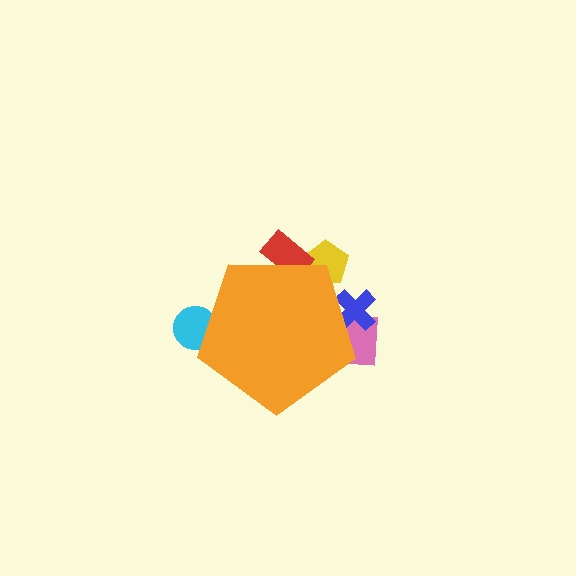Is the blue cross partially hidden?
Yes, the blue cross is partially hidden behind the orange pentagon.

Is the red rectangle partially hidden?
Yes, the red rectangle is partially hidden behind the orange pentagon.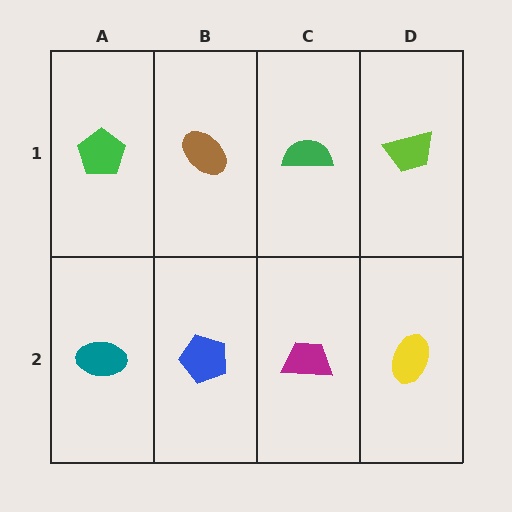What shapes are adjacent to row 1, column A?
A teal ellipse (row 2, column A), a brown ellipse (row 1, column B).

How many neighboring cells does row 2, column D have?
2.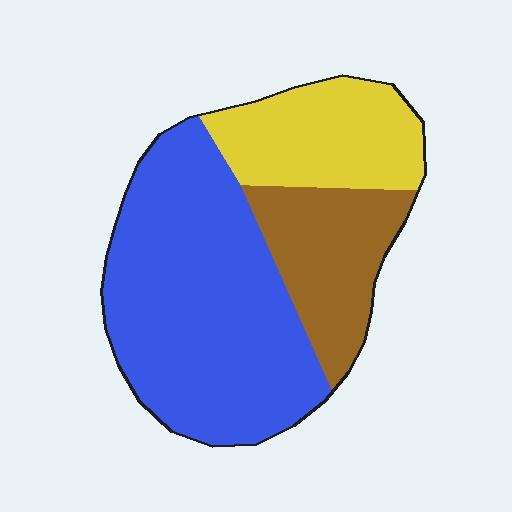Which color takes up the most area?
Blue, at roughly 55%.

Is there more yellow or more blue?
Blue.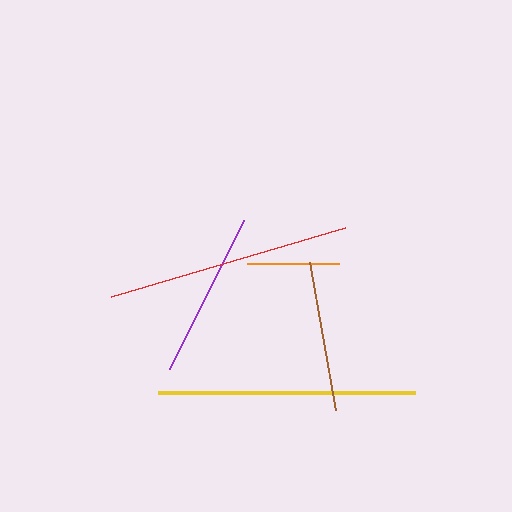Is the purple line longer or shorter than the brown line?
The purple line is longer than the brown line.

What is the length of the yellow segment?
The yellow segment is approximately 257 pixels long.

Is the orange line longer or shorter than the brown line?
The brown line is longer than the orange line.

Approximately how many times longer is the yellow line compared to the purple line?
The yellow line is approximately 1.5 times the length of the purple line.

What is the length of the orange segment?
The orange segment is approximately 93 pixels long.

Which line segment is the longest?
The yellow line is the longest at approximately 257 pixels.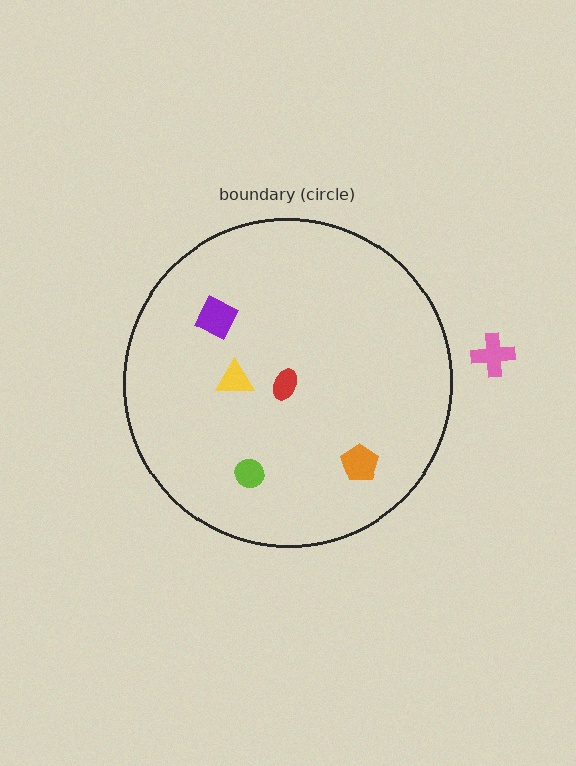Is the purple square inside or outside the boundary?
Inside.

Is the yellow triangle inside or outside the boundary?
Inside.